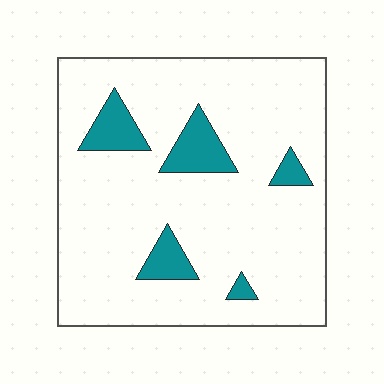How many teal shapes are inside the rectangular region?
5.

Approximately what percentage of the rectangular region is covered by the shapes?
Approximately 10%.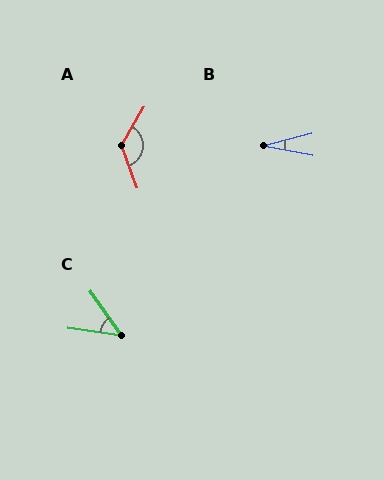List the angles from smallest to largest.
B (25°), C (47°), A (129°).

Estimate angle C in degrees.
Approximately 47 degrees.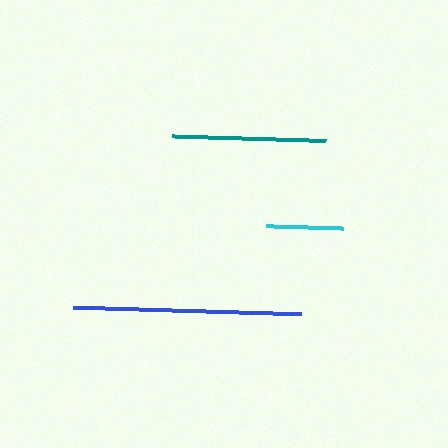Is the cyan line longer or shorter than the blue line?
The blue line is longer than the cyan line.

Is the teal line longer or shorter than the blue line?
The blue line is longer than the teal line.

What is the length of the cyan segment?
The cyan segment is approximately 77 pixels long.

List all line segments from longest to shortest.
From longest to shortest: blue, teal, cyan.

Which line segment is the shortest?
The cyan line is the shortest at approximately 77 pixels.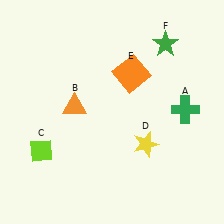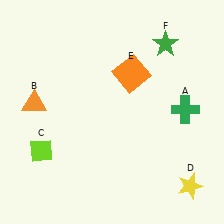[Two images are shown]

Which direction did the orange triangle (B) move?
The orange triangle (B) moved left.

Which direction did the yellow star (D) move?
The yellow star (D) moved right.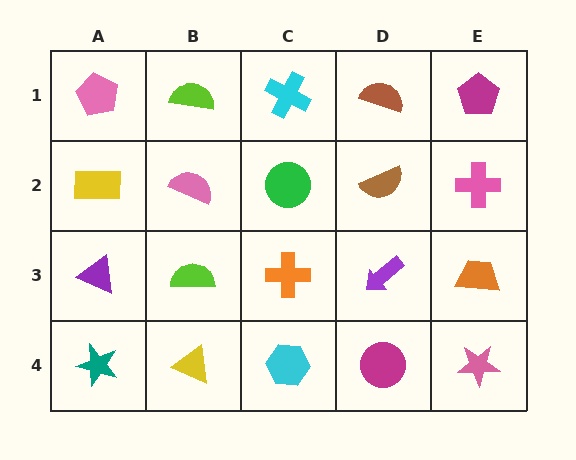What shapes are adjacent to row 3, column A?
A yellow rectangle (row 2, column A), a teal star (row 4, column A), a lime semicircle (row 3, column B).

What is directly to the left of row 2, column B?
A yellow rectangle.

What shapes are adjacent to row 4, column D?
A purple arrow (row 3, column D), a cyan hexagon (row 4, column C), a pink star (row 4, column E).